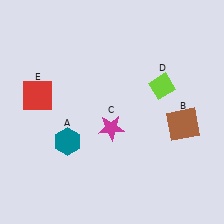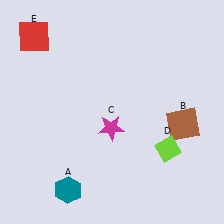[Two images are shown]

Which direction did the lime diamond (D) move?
The lime diamond (D) moved down.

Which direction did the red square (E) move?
The red square (E) moved up.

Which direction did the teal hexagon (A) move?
The teal hexagon (A) moved down.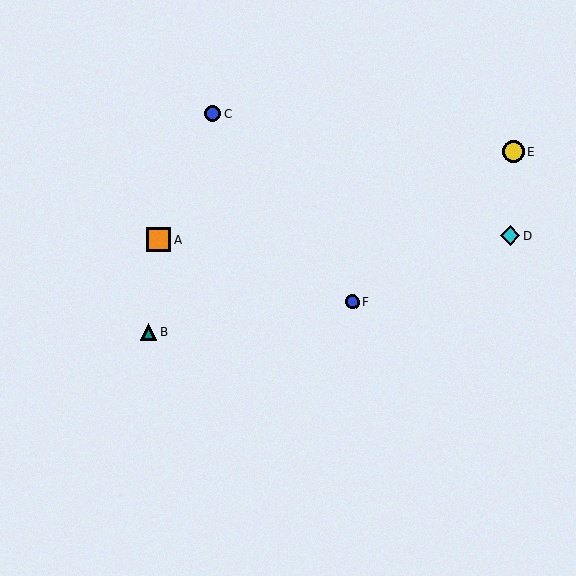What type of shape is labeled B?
Shape B is a teal triangle.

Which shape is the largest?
The orange square (labeled A) is the largest.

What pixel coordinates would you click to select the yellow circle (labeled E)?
Click at (513, 151) to select the yellow circle E.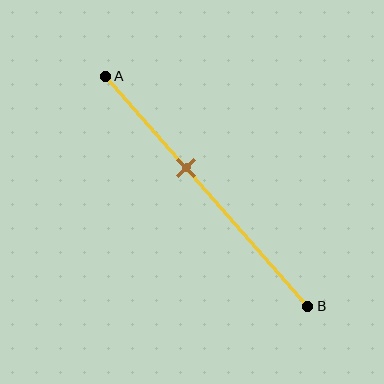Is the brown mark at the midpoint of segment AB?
No, the mark is at about 40% from A, not at the 50% midpoint.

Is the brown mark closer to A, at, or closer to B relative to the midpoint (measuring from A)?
The brown mark is closer to point A than the midpoint of segment AB.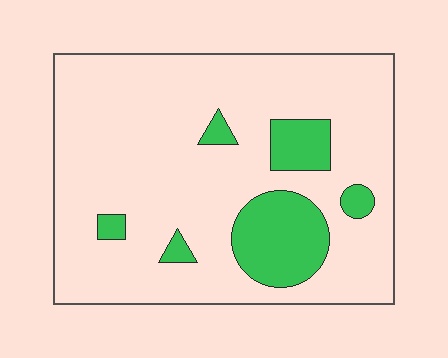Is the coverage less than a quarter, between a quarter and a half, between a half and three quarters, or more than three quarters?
Less than a quarter.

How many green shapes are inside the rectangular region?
6.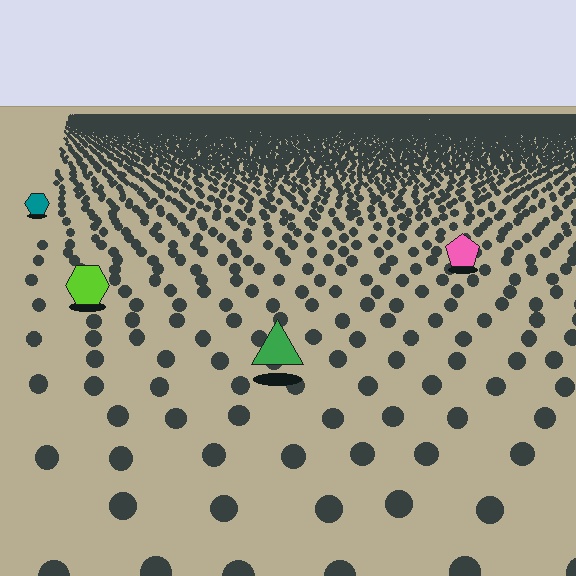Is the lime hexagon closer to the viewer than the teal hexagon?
Yes. The lime hexagon is closer — you can tell from the texture gradient: the ground texture is coarser near it.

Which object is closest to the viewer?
The green triangle is closest. The texture marks near it are larger and more spread out.